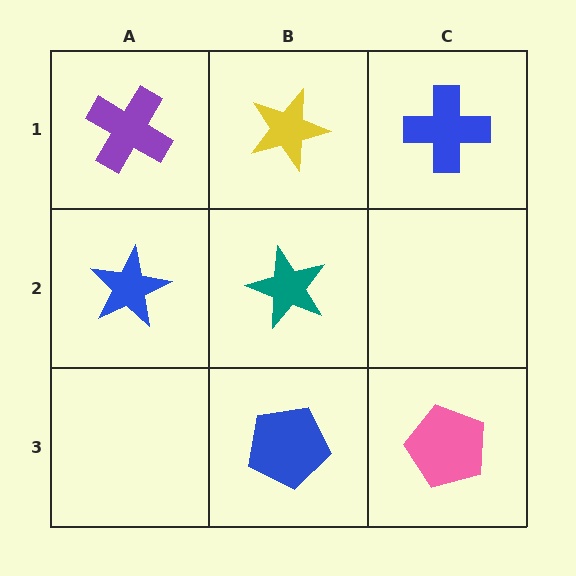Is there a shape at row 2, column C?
No, that cell is empty.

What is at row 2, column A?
A blue star.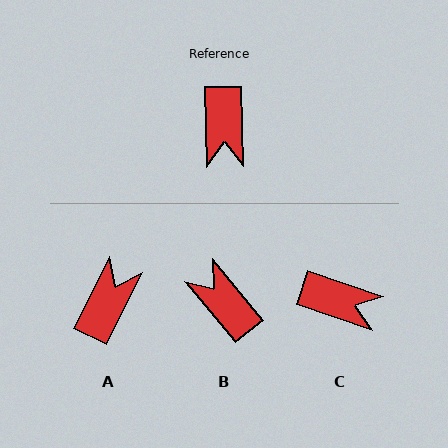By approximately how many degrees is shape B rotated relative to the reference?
Approximately 142 degrees clockwise.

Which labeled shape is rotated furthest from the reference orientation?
A, about 152 degrees away.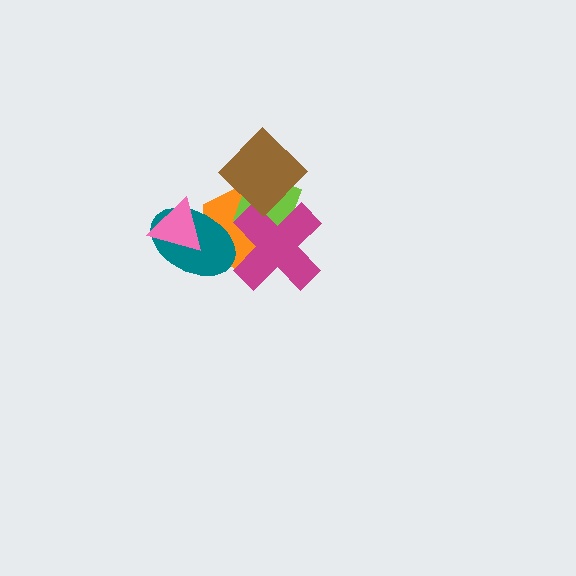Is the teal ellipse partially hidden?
Yes, it is partially covered by another shape.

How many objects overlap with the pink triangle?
2 objects overlap with the pink triangle.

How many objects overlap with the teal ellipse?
2 objects overlap with the teal ellipse.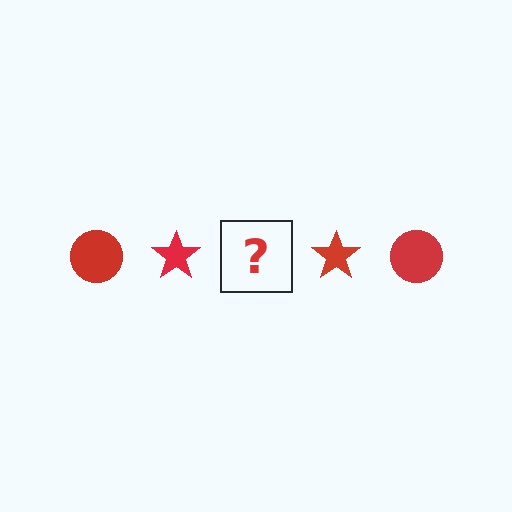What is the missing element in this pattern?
The missing element is a red circle.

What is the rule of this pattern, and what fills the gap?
The rule is that the pattern cycles through circle, star shapes in red. The gap should be filled with a red circle.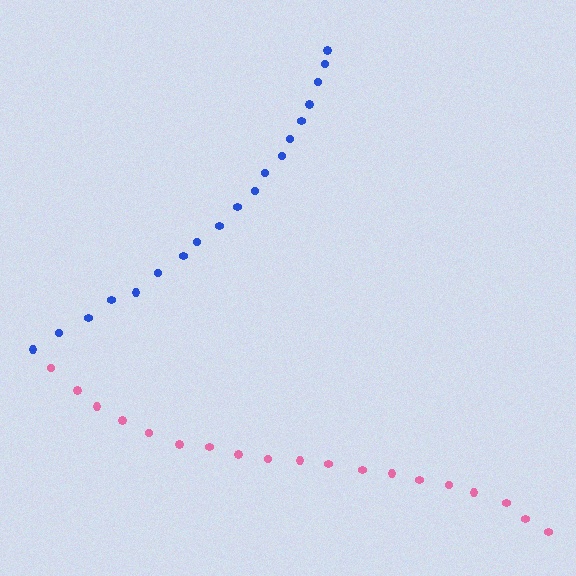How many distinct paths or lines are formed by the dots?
There are 2 distinct paths.